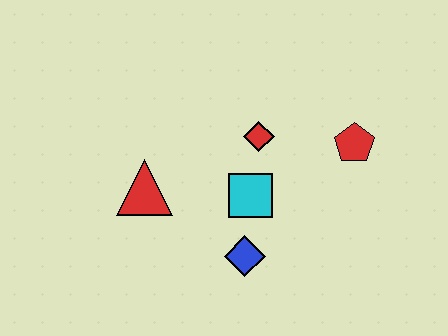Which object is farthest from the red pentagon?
The red triangle is farthest from the red pentagon.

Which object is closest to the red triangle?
The cyan square is closest to the red triangle.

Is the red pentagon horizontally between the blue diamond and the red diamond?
No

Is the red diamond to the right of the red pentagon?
No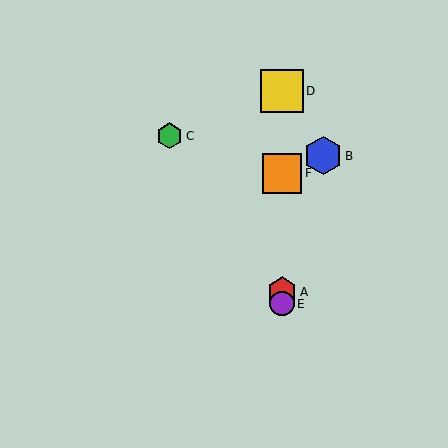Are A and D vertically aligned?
Yes, both are at x≈282.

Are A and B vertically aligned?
No, A is at x≈282 and B is at x≈323.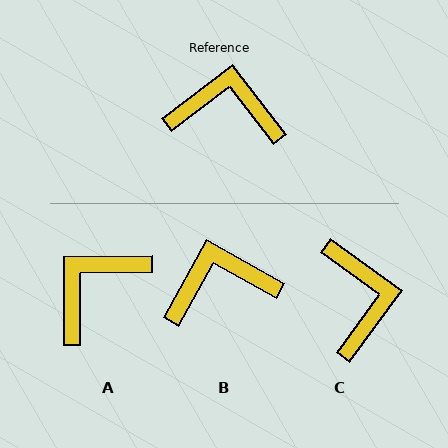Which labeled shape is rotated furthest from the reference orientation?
C, about 74 degrees away.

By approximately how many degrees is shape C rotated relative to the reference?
Approximately 74 degrees clockwise.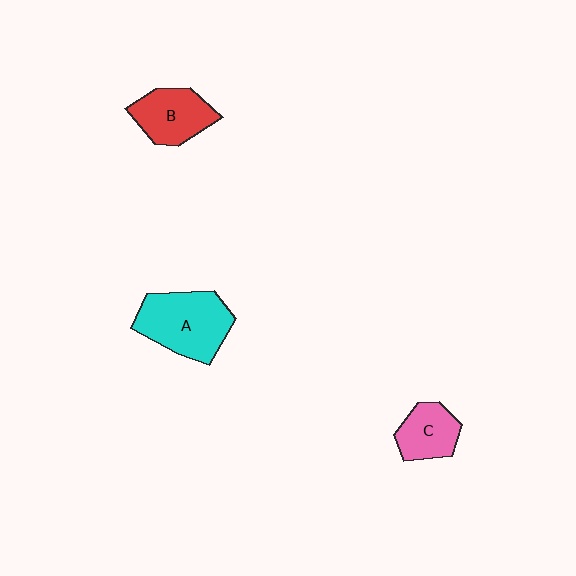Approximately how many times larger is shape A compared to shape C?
Approximately 1.8 times.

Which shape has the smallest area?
Shape C (pink).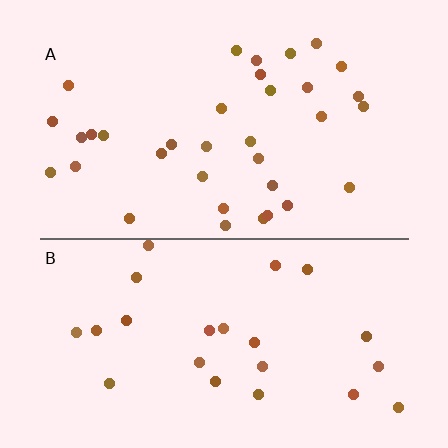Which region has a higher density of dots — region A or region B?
A (the top).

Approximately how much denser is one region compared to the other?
Approximately 1.5× — region A over region B.